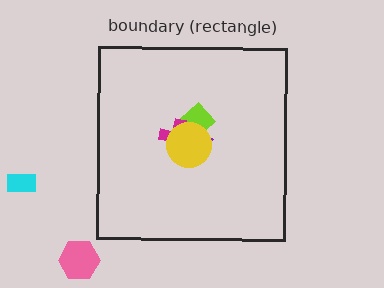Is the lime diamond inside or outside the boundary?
Inside.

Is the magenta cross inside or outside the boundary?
Inside.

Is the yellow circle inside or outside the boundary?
Inside.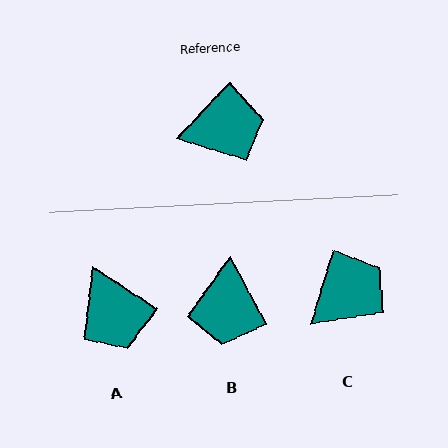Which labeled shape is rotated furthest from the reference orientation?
B, about 108 degrees away.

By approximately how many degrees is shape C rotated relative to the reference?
Approximately 27 degrees counter-clockwise.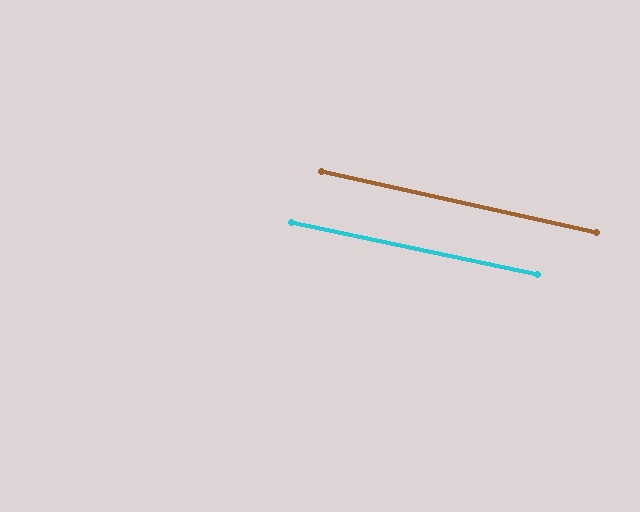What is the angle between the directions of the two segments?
Approximately 0 degrees.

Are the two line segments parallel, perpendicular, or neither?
Parallel — their directions differ by only 0.5°.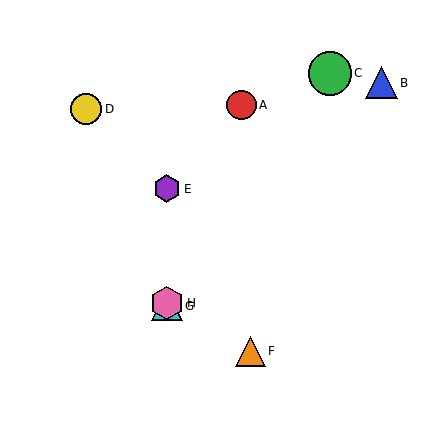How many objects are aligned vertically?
3 objects (E, G, H) are aligned vertically.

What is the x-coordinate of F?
Object F is at x≈250.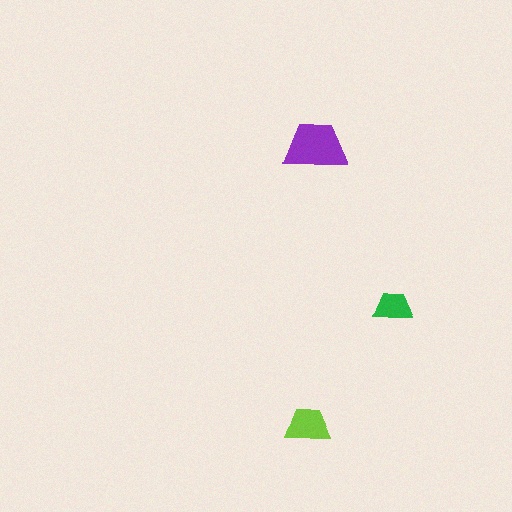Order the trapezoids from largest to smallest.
the purple one, the lime one, the green one.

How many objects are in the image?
There are 3 objects in the image.